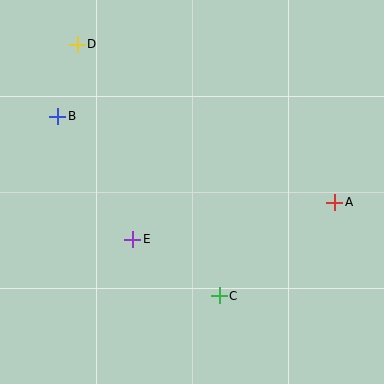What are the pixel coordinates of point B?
Point B is at (58, 116).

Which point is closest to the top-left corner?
Point D is closest to the top-left corner.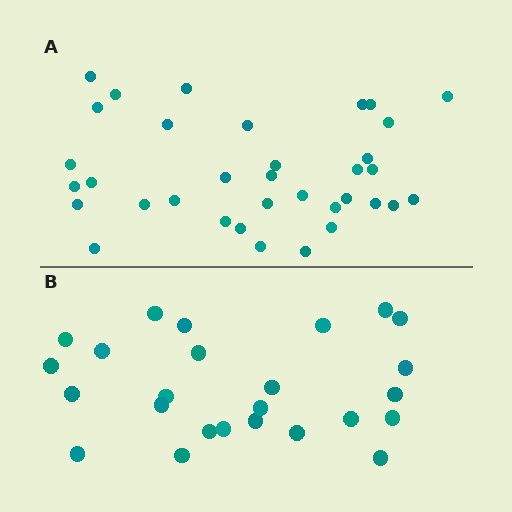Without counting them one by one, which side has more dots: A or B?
Region A (the top region) has more dots.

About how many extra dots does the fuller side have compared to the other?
Region A has roughly 10 or so more dots than region B.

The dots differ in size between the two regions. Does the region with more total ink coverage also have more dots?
No. Region B has more total ink coverage because its dots are larger, but region A actually contains more individual dots. Total area can be misleading — the number of items is what matters here.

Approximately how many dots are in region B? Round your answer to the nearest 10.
About 20 dots. (The exact count is 25, which rounds to 20.)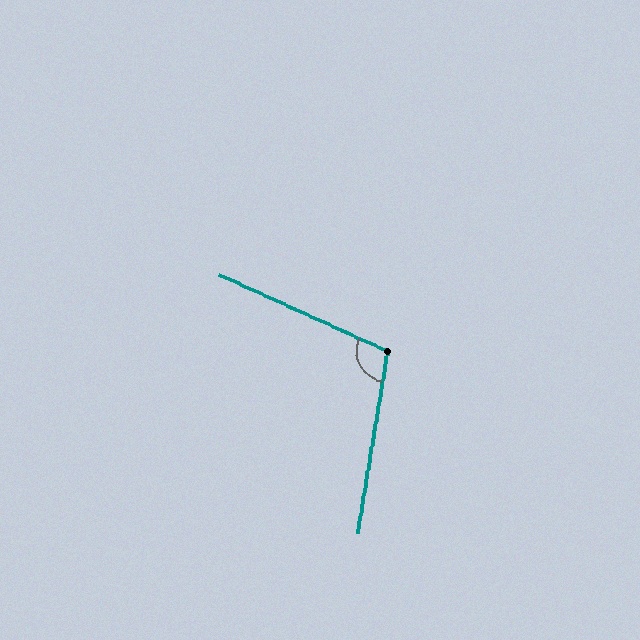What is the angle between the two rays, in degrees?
Approximately 105 degrees.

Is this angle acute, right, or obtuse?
It is obtuse.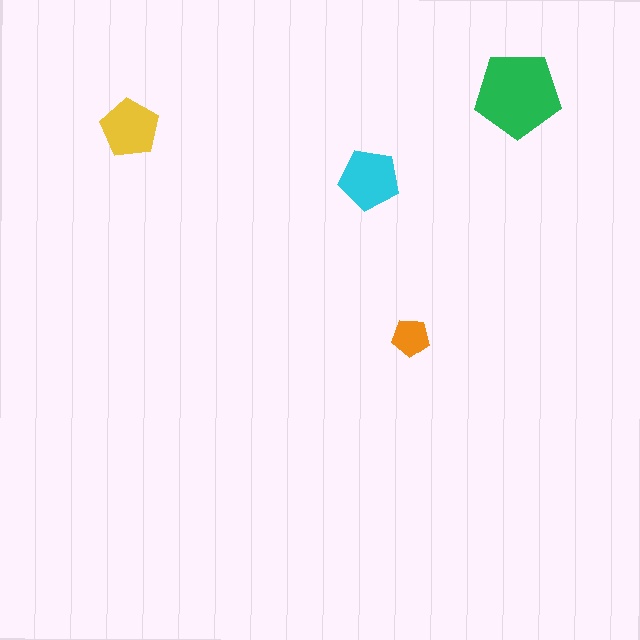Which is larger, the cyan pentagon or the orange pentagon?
The cyan one.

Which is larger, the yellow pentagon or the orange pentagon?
The yellow one.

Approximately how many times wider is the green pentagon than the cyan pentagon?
About 1.5 times wider.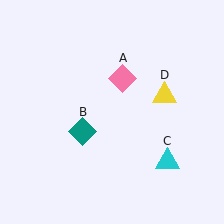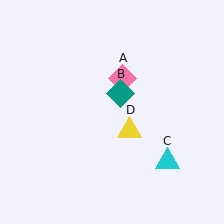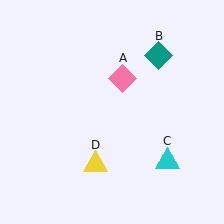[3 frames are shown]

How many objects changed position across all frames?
2 objects changed position: teal diamond (object B), yellow triangle (object D).